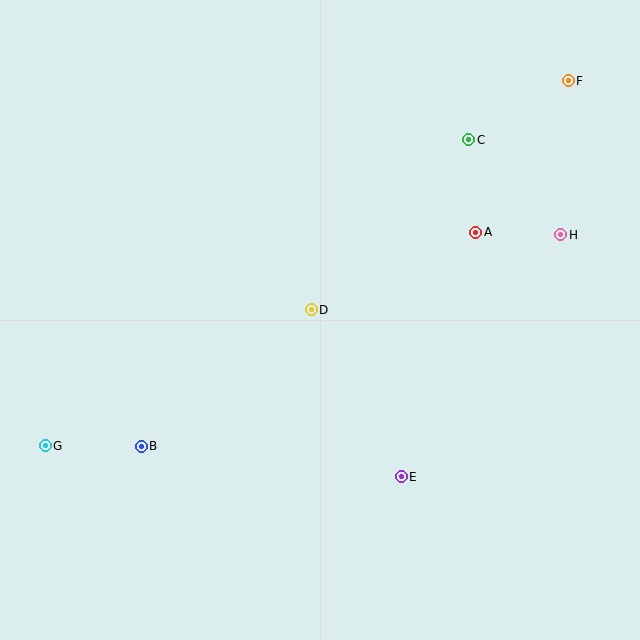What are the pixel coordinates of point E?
Point E is at (401, 477).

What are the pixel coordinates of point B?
Point B is at (141, 446).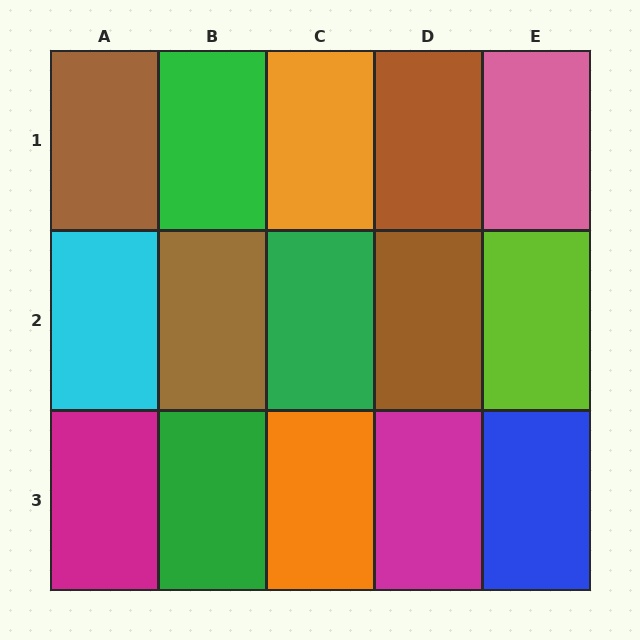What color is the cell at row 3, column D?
Magenta.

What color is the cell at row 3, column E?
Blue.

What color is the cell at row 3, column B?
Green.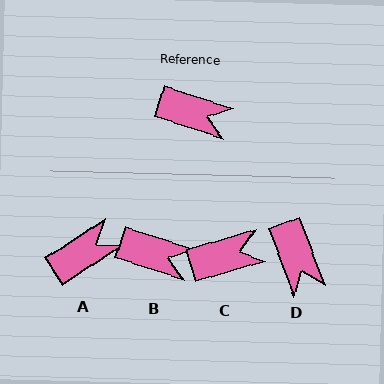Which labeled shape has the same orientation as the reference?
B.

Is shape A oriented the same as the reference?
No, it is off by about 50 degrees.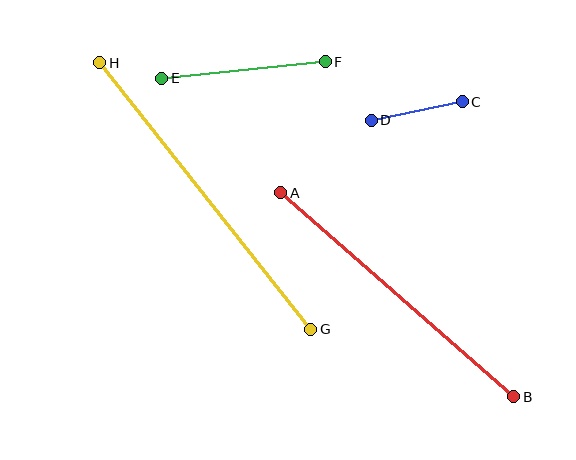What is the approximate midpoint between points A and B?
The midpoint is at approximately (397, 295) pixels.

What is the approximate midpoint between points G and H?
The midpoint is at approximately (205, 196) pixels.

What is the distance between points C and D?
The distance is approximately 93 pixels.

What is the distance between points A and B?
The distance is approximately 310 pixels.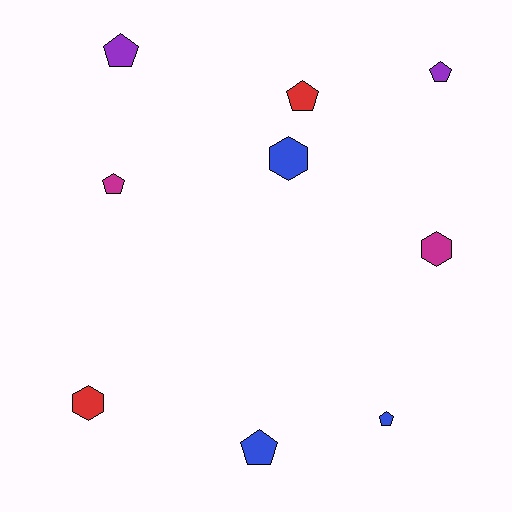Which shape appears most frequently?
Pentagon, with 6 objects.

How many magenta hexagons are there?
There is 1 magenta hexagon.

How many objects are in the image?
There are 9 objects.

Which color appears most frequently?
Blue, with 3 objects.